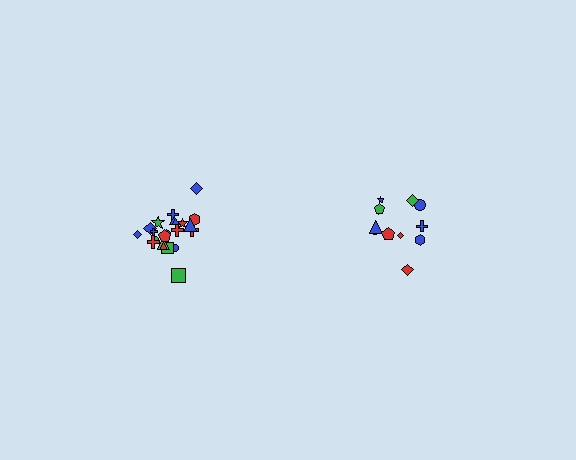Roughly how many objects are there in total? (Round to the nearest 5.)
Roughly 35 objects in total.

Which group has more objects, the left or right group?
The left group.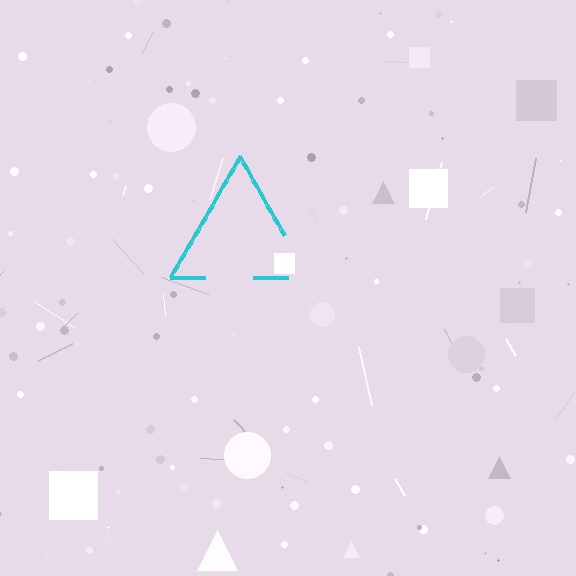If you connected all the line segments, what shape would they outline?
They would outline a triangle.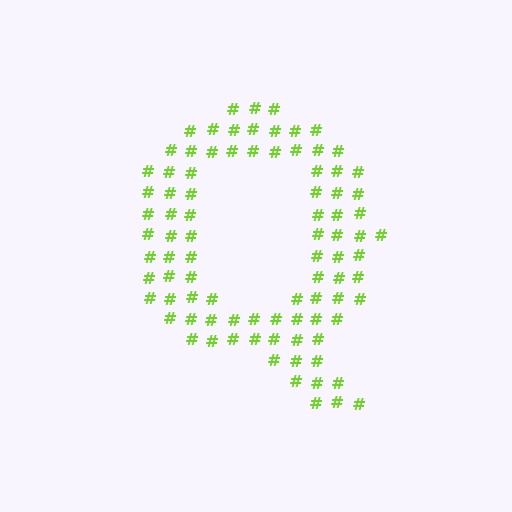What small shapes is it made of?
It is made of small hash symbols.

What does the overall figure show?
The overall figure shows the letter Q.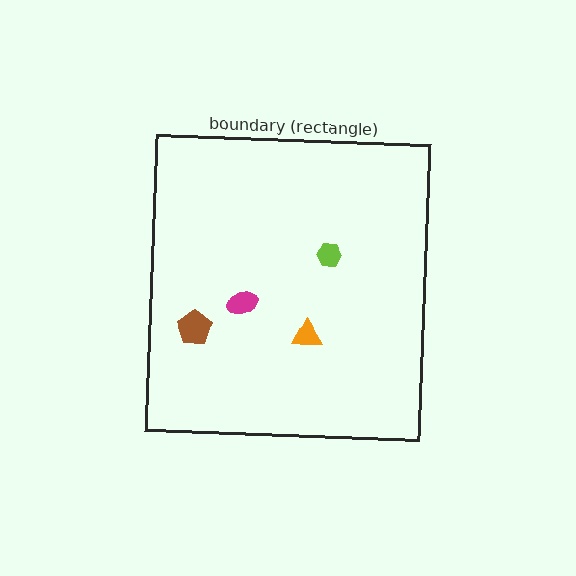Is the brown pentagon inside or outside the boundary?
Inside.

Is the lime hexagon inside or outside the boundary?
Inside.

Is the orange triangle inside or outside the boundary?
Inside.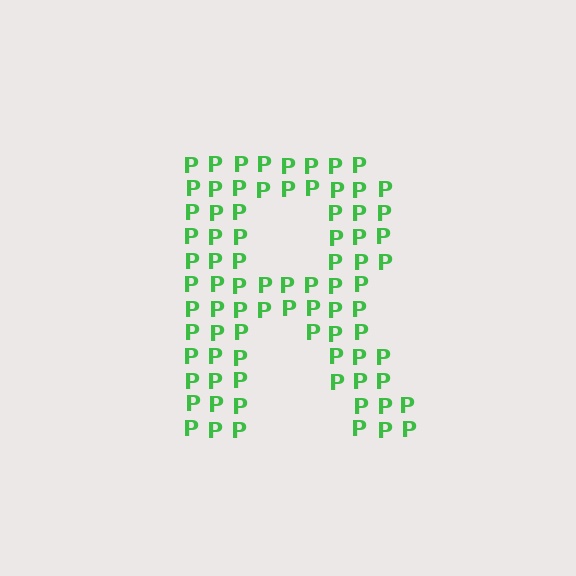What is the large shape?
The large shape is the letter R.